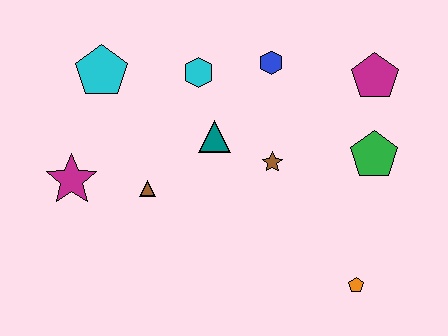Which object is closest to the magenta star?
The brown triangle is closest to the magenta star.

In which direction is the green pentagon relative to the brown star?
The green pentagon is to the right of the brown star.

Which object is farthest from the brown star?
The magenta star is farthest from the brown star.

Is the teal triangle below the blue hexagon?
Yes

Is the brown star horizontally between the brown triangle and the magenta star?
No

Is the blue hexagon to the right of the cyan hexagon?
Yes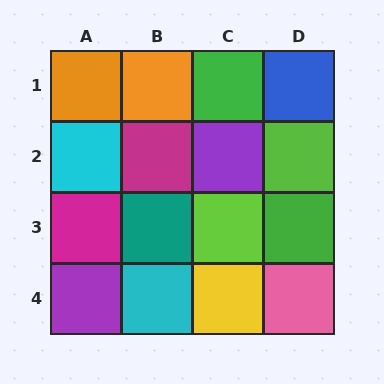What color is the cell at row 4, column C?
Yellow.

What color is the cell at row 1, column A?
Orange.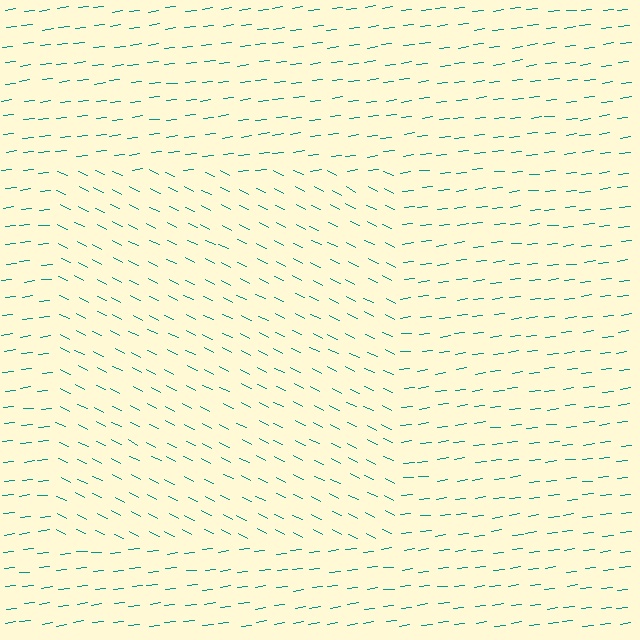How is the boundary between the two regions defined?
The boundary is defined purely by a change in line orientation (approximately 33 degrees difference). All lines are the same color and thickness.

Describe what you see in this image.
The image is filled with small teal line segments. A rectangle region in the image has lines oriented differently from the surrounding lines, creating a visible texture boundary.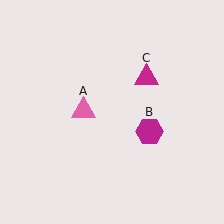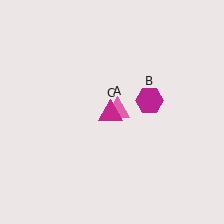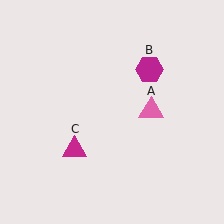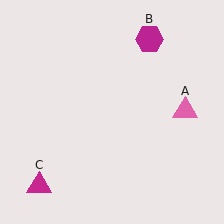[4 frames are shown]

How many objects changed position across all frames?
3 objects changed position: pink triangle (object A), magenta hexagon (object B), magenta triangle (object C).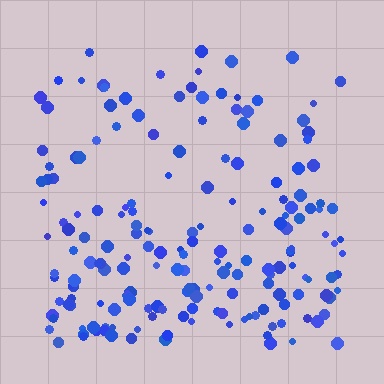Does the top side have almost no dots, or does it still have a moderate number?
Still a moderate number, just noticeably fewer than the bottom.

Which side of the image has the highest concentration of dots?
The bottom.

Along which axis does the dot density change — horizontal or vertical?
Vertical.